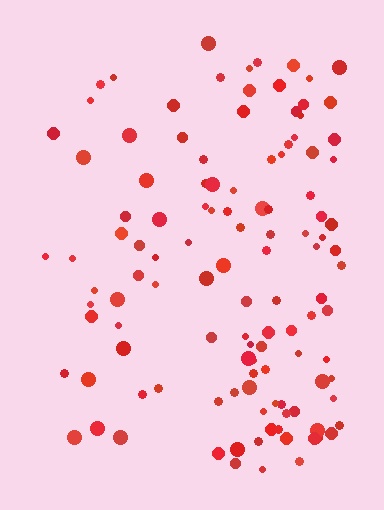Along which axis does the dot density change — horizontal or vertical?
Horizontal.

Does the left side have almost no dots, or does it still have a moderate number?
Still a moderate number, just noticeably fewer than the right.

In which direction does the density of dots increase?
From left to right, with the right side densest.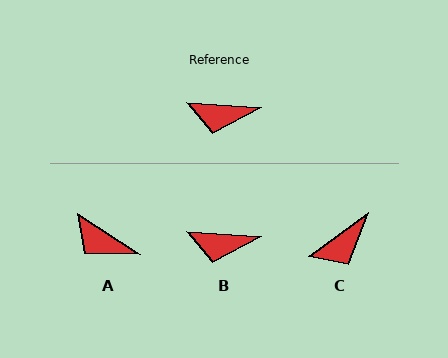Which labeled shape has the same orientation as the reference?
B.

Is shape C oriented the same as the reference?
No, it is off by about 40 degrees.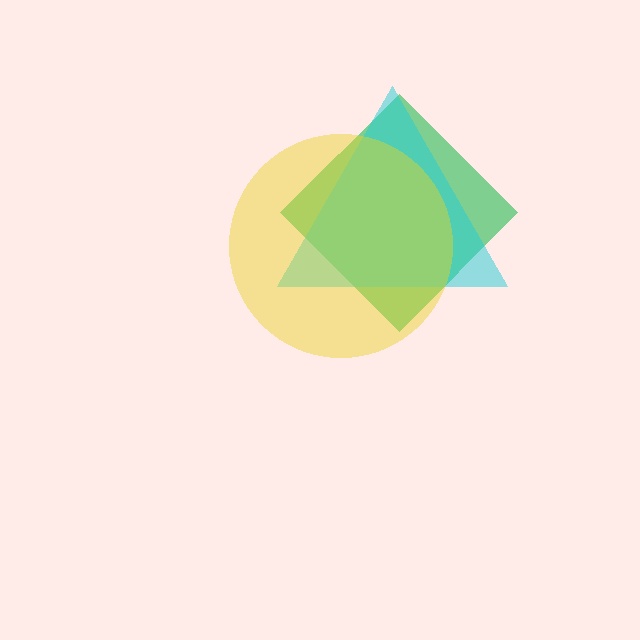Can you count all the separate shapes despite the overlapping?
Yes, there are 3 separate shapes.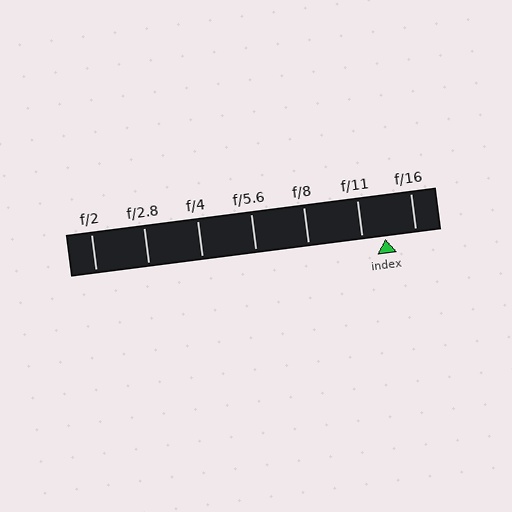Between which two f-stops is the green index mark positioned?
The index mark is between f/11 and f/16.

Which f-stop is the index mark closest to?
The index mark is closest to f/11.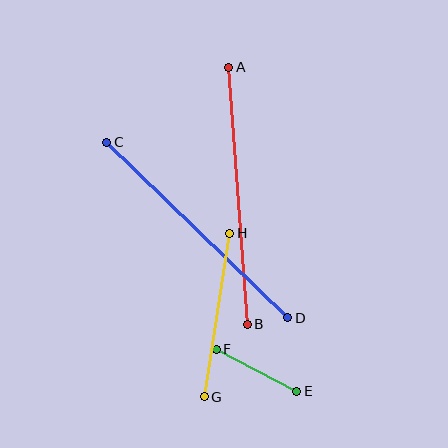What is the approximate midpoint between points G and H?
The midpoint is at approximately (217, 315) pixels.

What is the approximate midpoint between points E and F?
The midpoint is at approximately (256, 370) pixels.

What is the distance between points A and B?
The distance is approximately 258 pixels.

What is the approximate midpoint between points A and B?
The midpoint is at approximately (238, 196) pixels.